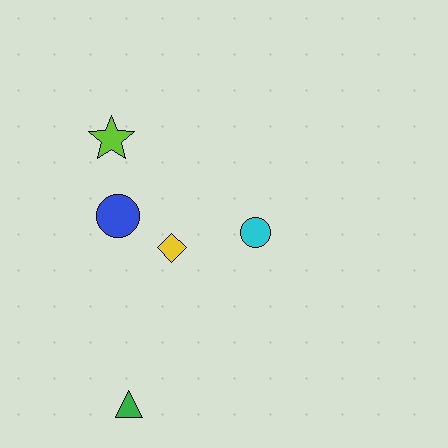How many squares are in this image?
There are no squares.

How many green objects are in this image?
There is 1 green object.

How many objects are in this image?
There are 5 objects.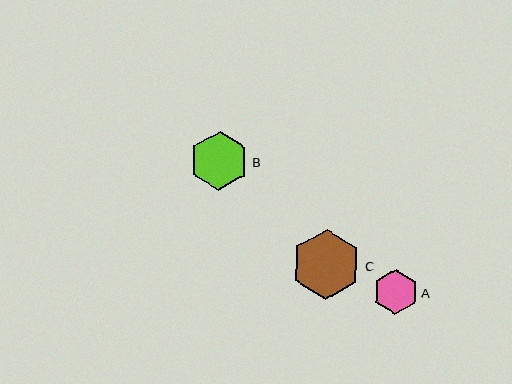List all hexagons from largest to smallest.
From largest to smallest: C, B, A.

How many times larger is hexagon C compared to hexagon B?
Hexagon C is approximately 1.2 times the size of hexagon B.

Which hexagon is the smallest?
Hexagon A is the smallest with a size of approximately 44 pixels.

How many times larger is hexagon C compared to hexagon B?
Hexagon C is approximately 1.2 times the size of hexagon B.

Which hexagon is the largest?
Hexagon C is the largest with a size of approximately 70 pixels.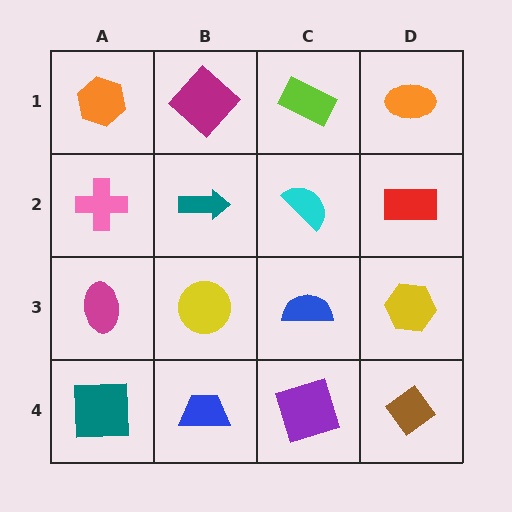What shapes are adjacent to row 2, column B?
A magenta diamond (row 1, column B), a yellow circle (row 3, column B), a pink cross (row 2, column A), a cyan semicircle (row 2, column C).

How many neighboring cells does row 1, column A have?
2.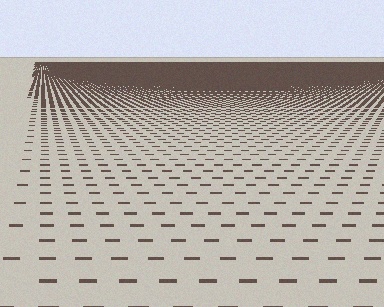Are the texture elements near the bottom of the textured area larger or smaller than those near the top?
Larger. Near the bottom, elements are closer to the viewer and appear at a bigger on-screen size.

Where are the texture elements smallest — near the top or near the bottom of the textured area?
Near the top.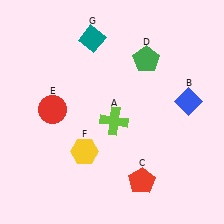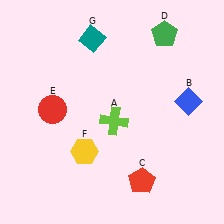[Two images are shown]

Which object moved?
The green pentagon (D) moved up.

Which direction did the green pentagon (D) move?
The green pentagon (D) moved up.